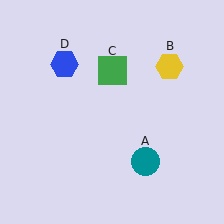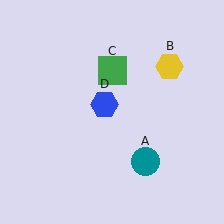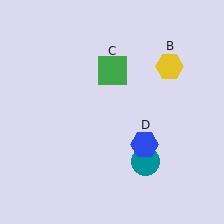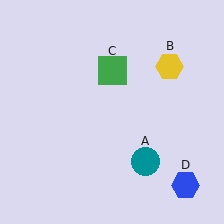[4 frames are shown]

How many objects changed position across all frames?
1 object changed position: blue hexagon (object D).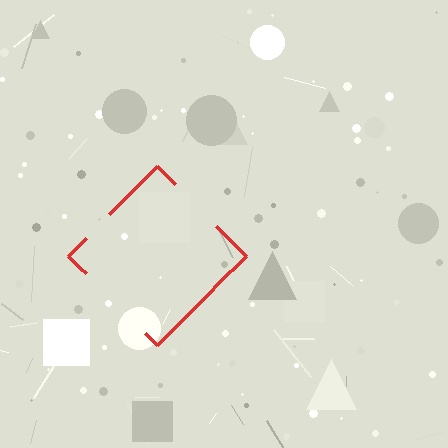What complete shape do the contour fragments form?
The contour fragments form a diamond.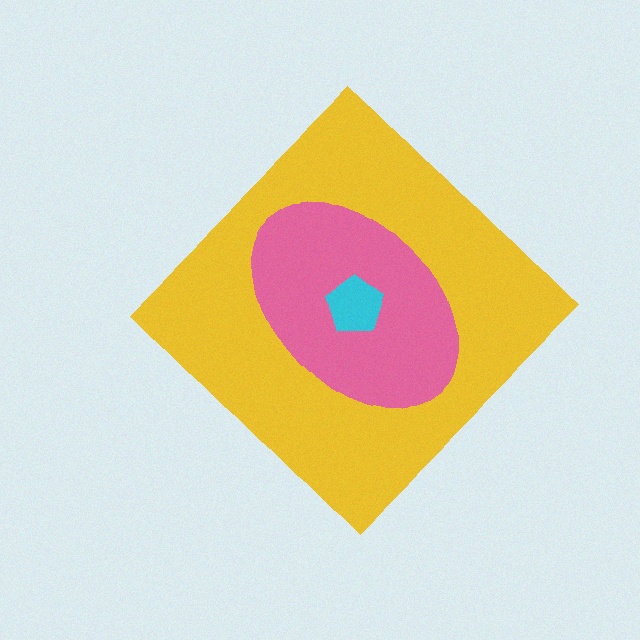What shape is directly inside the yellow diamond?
The pink ellipse.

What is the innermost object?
The cyan pentagon.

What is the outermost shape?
The yellow diamond.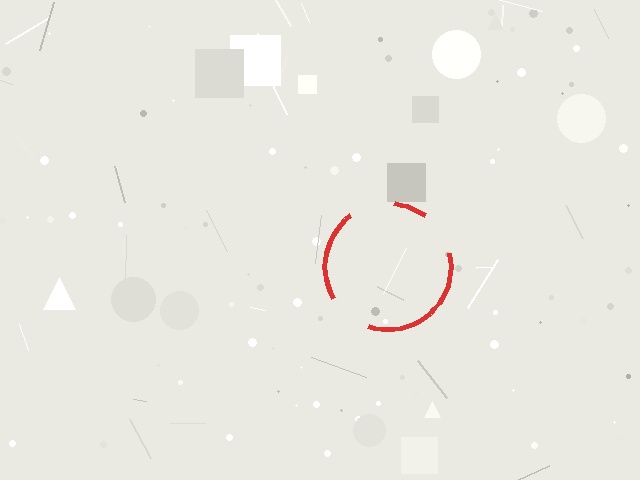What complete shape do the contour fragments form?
The contour fragments form a circle.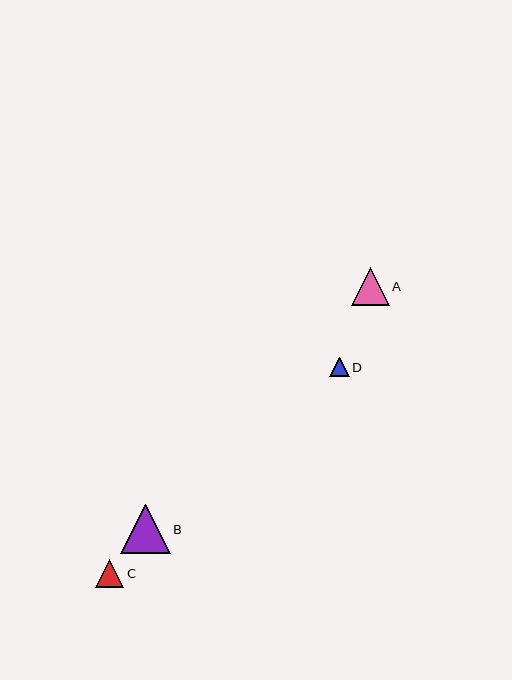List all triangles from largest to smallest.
From largest to smallest: B, A, C, D.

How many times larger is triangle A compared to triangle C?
Triangle A is approximately 1.4 times the size of triangle C.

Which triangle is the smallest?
Triangle D is the smallest with a size of approximately 20 pixels.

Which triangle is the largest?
Triangle B is the largest with a size of approximately 49 pixels.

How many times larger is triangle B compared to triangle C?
Triangle B is approximately 1.8 times the size of triangle C.